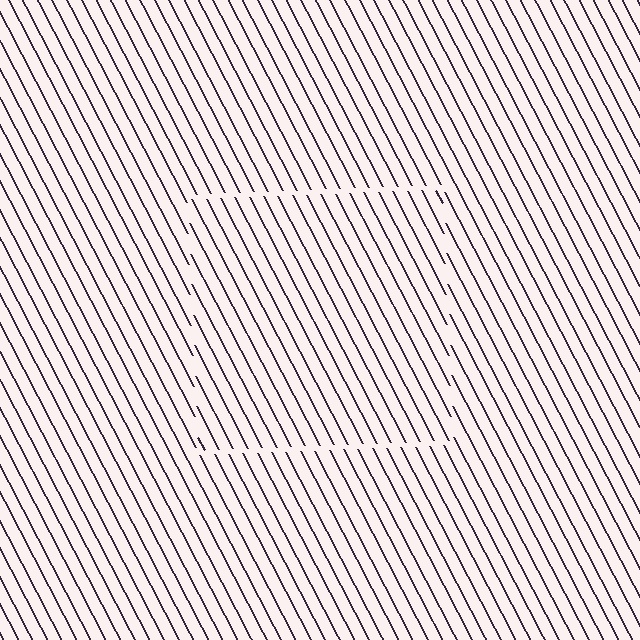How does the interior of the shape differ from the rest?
The interior of the shape contains the same grating, shifted by half a period — the contour is defined by the phase discontinuity where line-ends from the inner and outer gratings abut.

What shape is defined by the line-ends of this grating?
An illusory square. The interior of the shape contains the same grating, shifted by half a period — the contour is defined by the phase discontinuity where line-ends from the inner and outer gratings abut.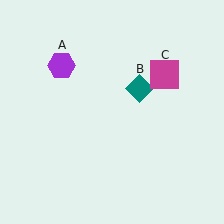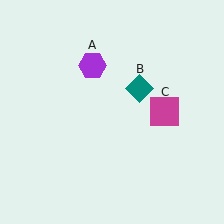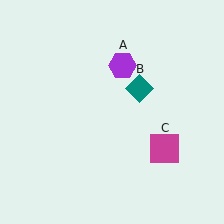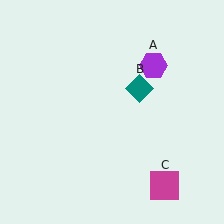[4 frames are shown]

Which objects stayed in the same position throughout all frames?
Teal diamond (object B) remained stationary.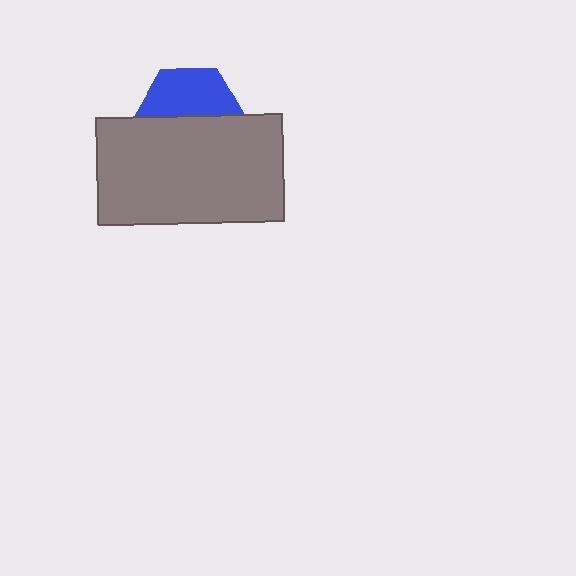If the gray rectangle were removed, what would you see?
You would see the complete blue hexagon.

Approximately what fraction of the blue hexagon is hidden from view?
Roughly 52% of the blue hexagon is hidden behind the gray rectangle.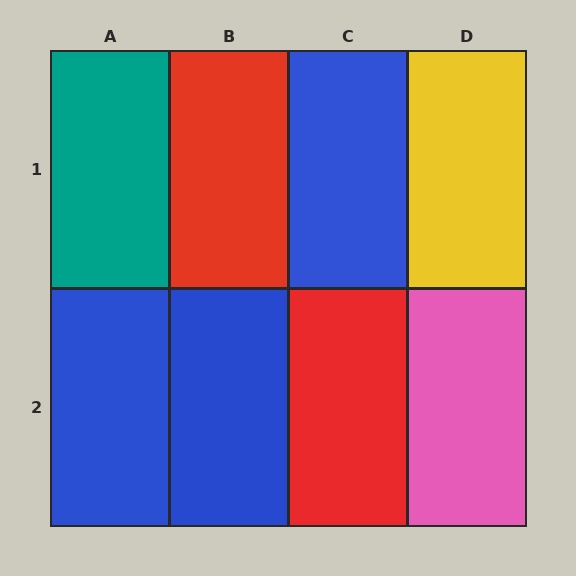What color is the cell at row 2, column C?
Red.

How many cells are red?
2 cells are red.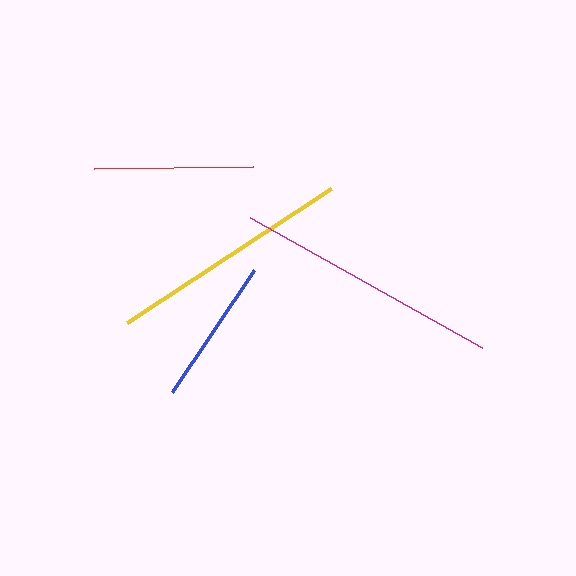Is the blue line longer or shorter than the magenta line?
The magenta line is longer than the blue line.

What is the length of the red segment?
The red segment is approximately 159 pixels long.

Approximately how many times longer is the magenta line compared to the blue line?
The magenta line is approximately 1.8 times the length of the blue line.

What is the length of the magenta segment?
The magenta segment is approximately 266 pixels long.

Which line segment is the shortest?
The blue line is the shortest at approximately 148 pixels.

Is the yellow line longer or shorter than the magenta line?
The magenta line is longer than the yellow line.